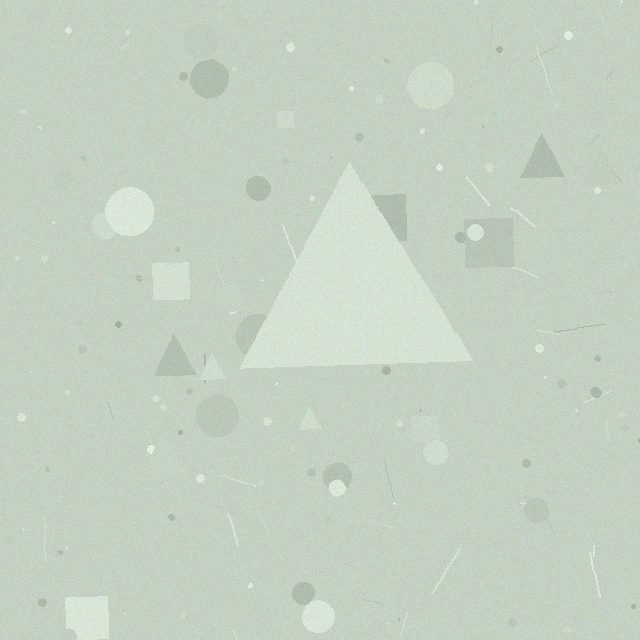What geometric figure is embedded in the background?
A triangle is embedded in the background.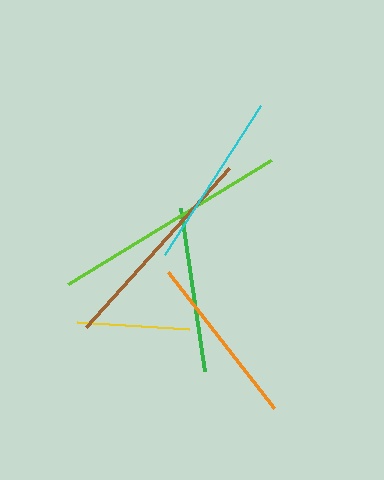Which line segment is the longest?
The lime line is the longest at approximately 238 pixels.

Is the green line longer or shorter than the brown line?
The brown line is longer than the green line.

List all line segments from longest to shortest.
From longest to shortest: lime, brown, cyan, orange, green, yellow.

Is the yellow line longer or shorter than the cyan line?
The cyan line is longer than the yellow line.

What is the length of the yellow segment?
The yellow segment is approximately 112 pixels long.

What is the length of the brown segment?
The brown segment is approximately 214 pixels long.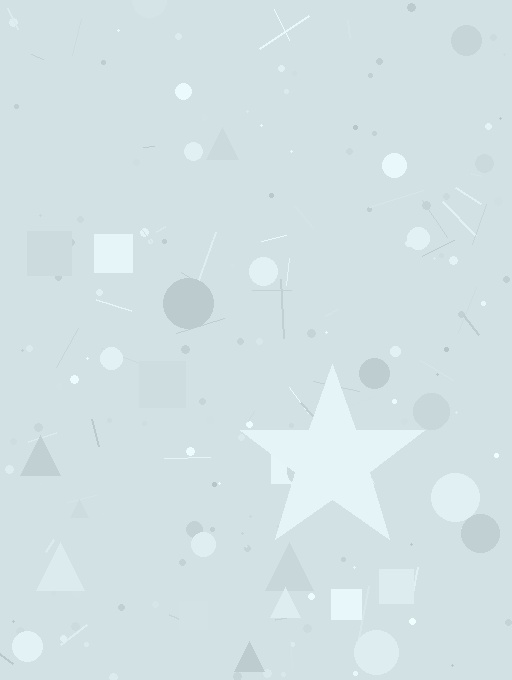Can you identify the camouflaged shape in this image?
The camouflaged shape is a star.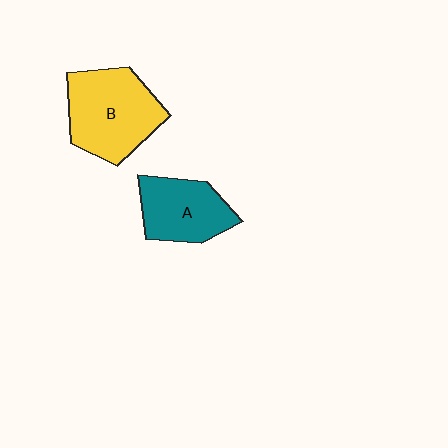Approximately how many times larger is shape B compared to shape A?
Approximately 1.4 times.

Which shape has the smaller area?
Shape A (teal).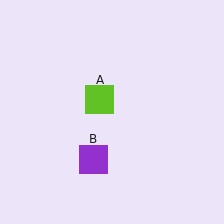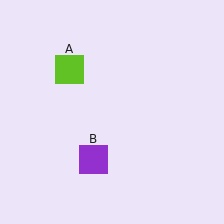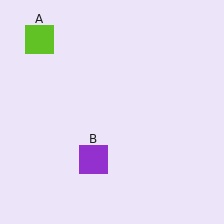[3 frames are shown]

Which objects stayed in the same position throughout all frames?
Purple square (object B) remained stationary.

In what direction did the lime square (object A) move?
The lime square (object A) moved up and to the left.